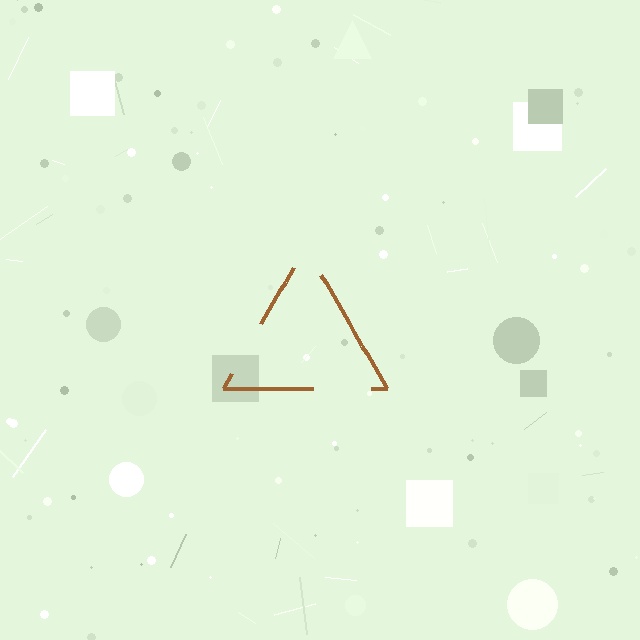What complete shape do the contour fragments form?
The contour fragments form a triangle.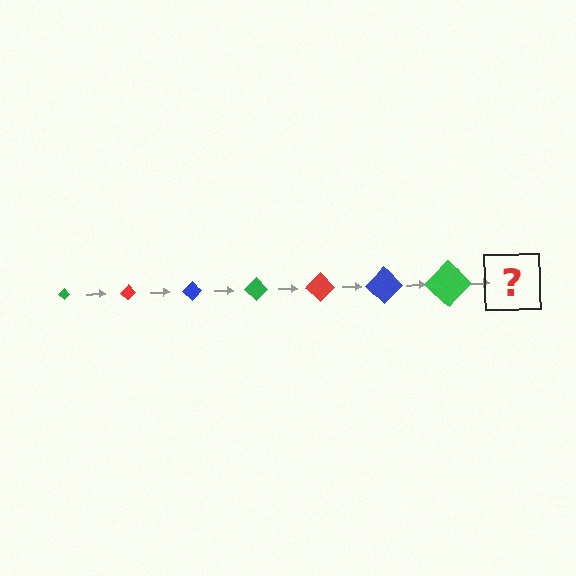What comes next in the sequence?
The next element should be a red diamond, larger than the previous one.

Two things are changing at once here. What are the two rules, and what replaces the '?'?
The two rules are that the diamond grows larger each step and the color cycles through green, red, and blue. The '?' should be a red diamond, larger than the previous one.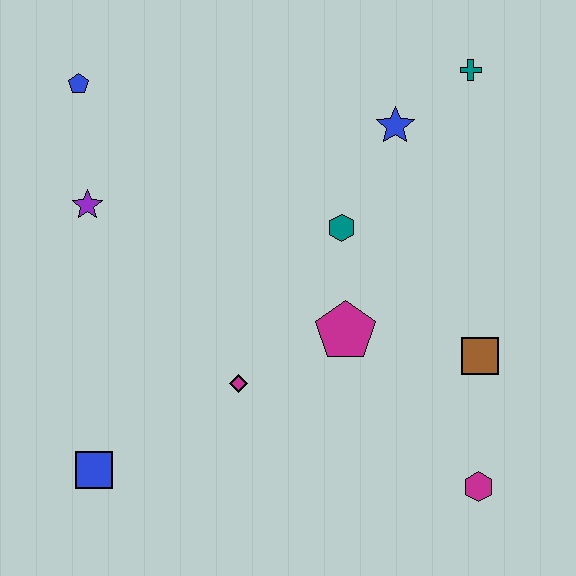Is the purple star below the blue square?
No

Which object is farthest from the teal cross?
The blue square is farthest from the teal cross.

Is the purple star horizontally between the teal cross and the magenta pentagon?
No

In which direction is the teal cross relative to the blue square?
The teal cross is above the blue square.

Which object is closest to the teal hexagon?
The magenta pentagon is closest to the teal hexagon.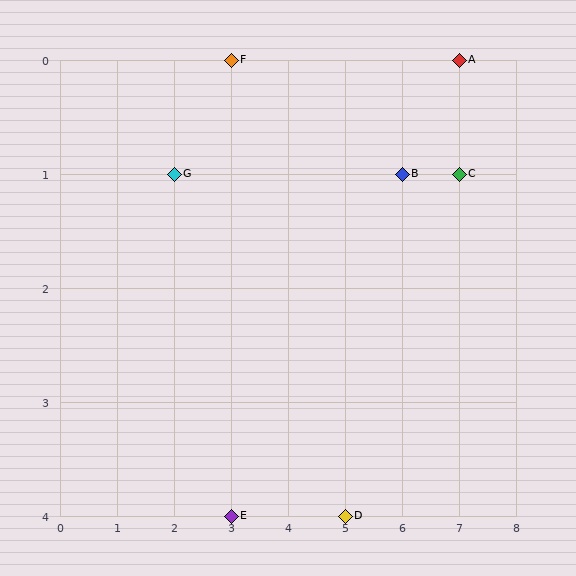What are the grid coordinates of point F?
Point F is at grid coordinates (3, 0).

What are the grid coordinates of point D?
Point D is at grid coordinates (5, 4).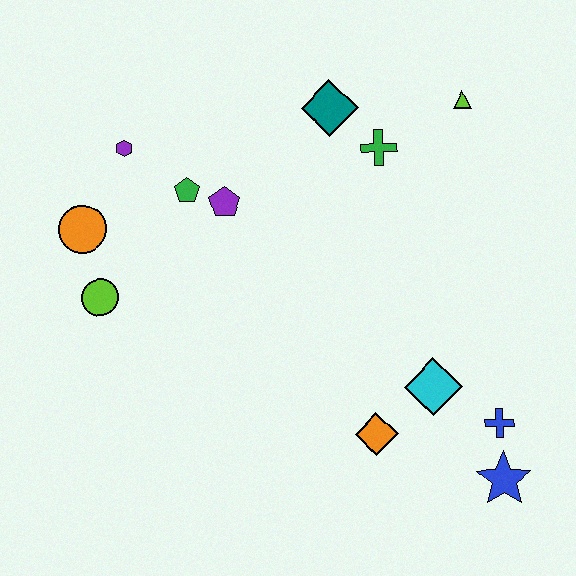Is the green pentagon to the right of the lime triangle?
No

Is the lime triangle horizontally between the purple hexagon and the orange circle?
No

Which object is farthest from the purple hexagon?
The blue star is farthest from the purple hexagon.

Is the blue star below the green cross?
Yes